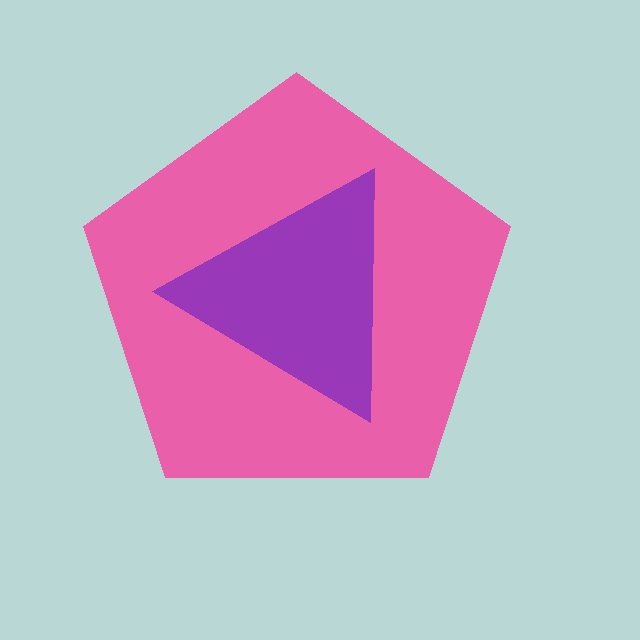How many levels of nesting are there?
2.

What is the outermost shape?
The pink pentagon.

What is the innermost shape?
The purple triangle.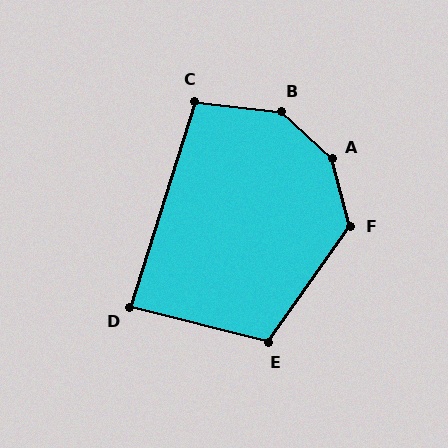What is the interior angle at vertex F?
Approximately 130 degrees (obtuse).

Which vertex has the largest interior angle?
A, at approximately 148 degrees.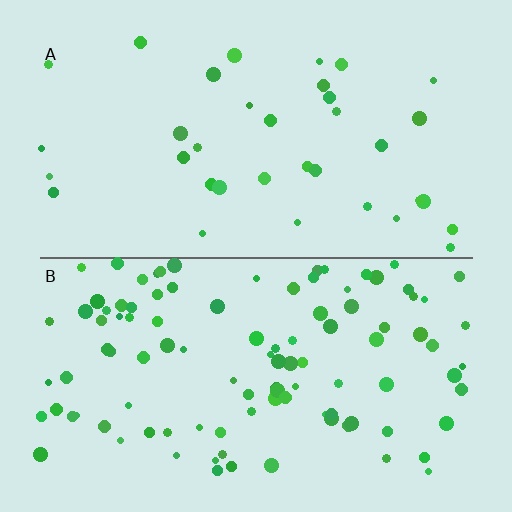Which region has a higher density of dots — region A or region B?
B (the bottom).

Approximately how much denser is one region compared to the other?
Approximately 2.9× — region B over region A.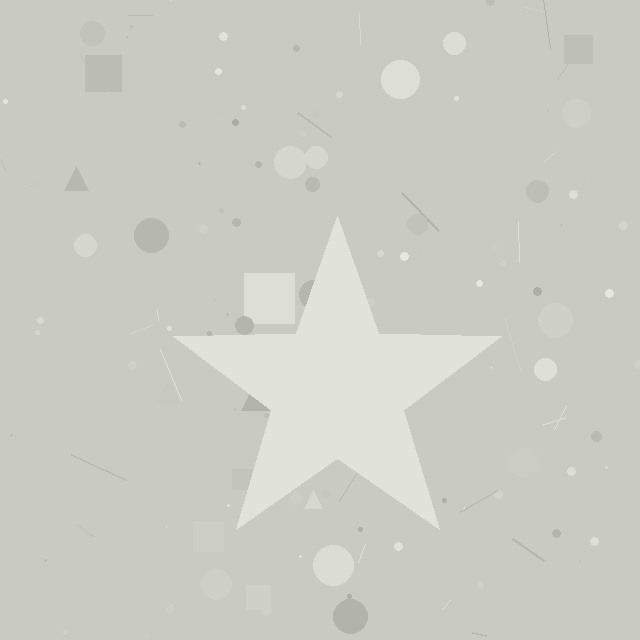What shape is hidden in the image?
A star is hidden in the image.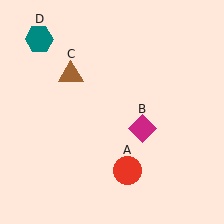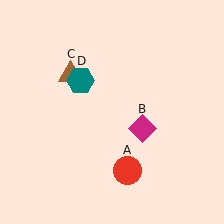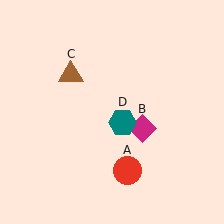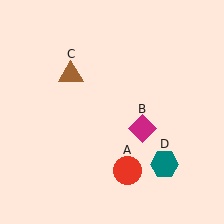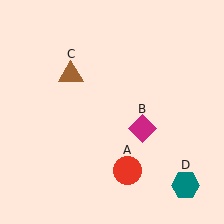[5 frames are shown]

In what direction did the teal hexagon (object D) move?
The teal hexagon (object D) moved down and to the right.